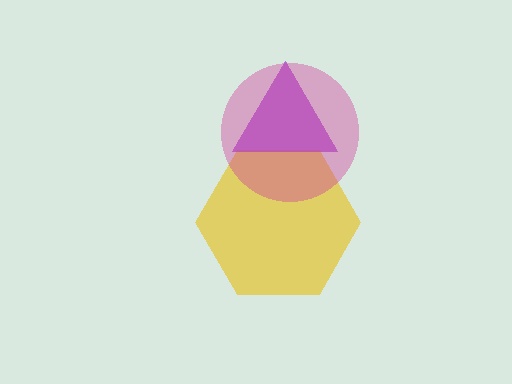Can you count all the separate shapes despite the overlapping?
Yes, there are 3 separate shapes.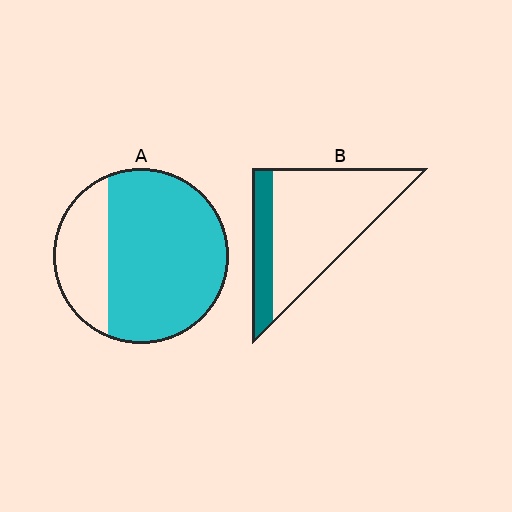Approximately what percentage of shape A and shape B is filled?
A is approximately 75% and B is approximately 20%.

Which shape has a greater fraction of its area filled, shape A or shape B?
Shape A.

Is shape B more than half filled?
No.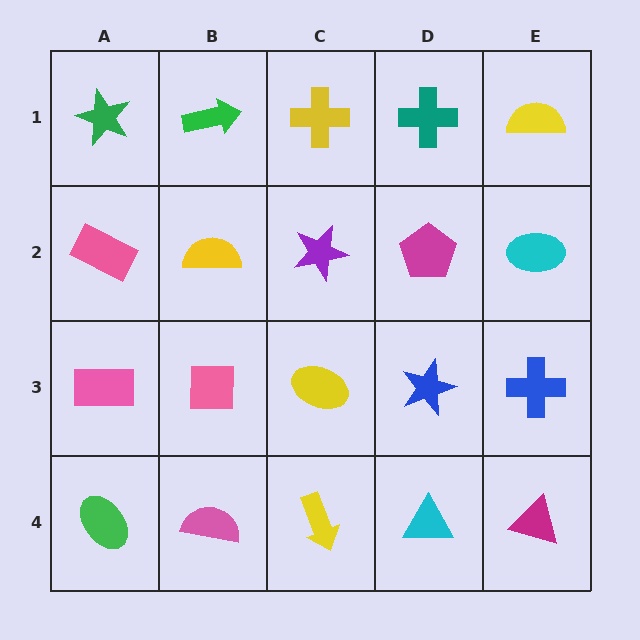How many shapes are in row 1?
5 shapes.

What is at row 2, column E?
A cyan ellipse.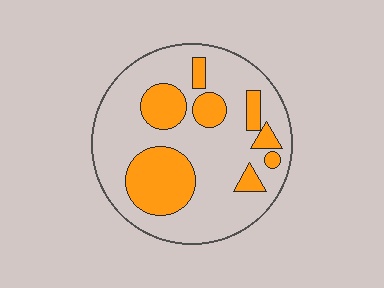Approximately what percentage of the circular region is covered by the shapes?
Approximately 30%.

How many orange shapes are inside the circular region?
8.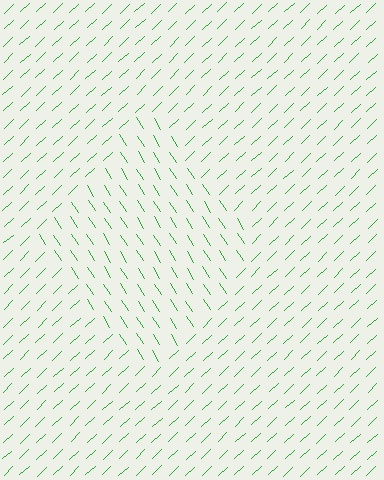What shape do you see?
I see a diamond.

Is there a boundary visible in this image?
Yes, there is a texture boundary formed by a change in line orientation.